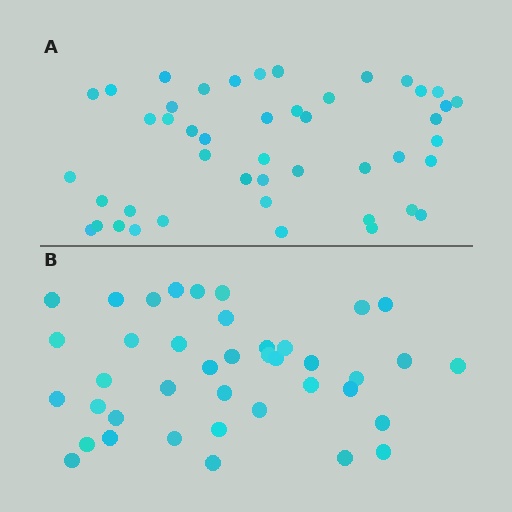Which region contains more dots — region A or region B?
Region A (the top region) has more dots.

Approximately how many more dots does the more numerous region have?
Region A has about 6 more dots than region B.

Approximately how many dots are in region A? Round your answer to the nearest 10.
About 50 dots. (The exact count is 46, which rounds to 50.)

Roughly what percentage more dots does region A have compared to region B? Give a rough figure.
About 15% more.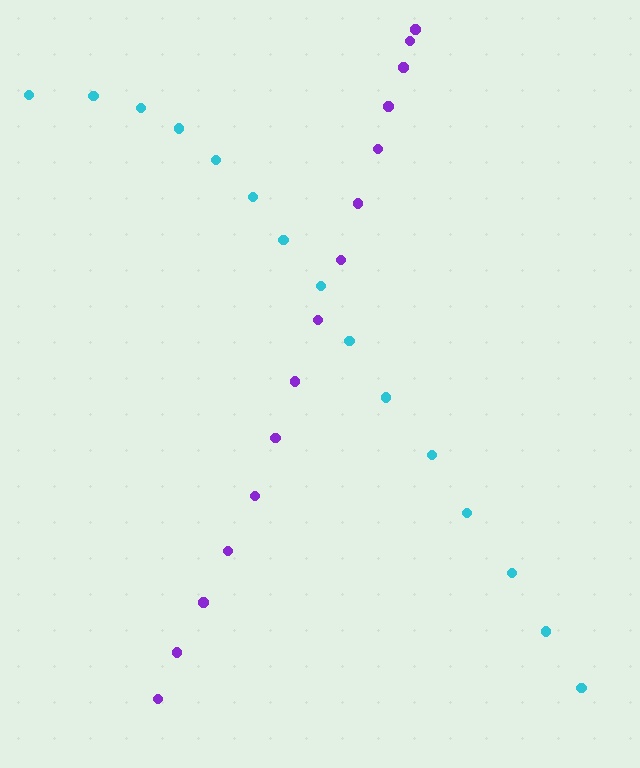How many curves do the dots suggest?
There are 2 distinct paths.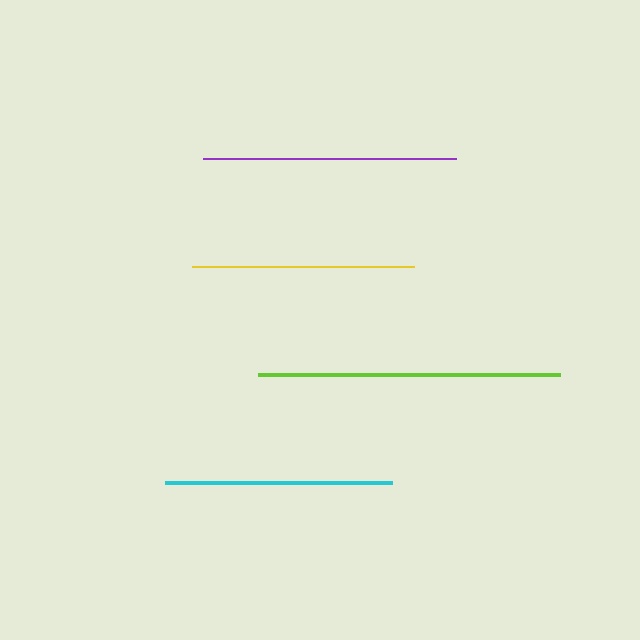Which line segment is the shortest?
The yellow line is the shortest at approximately 222 pixels.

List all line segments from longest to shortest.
From longest to shortest: lime, purple, cyan, yellow.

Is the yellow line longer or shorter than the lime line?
The lime line is longer than the yellow line.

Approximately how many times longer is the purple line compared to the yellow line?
The purple line is approximately 1.1 times the length of the yellow line.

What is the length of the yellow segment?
The yellow segment is approximately 222 pixels long.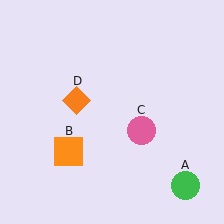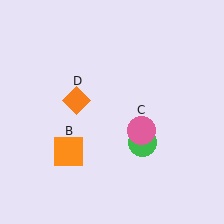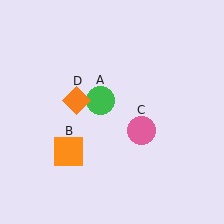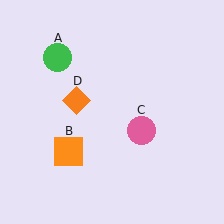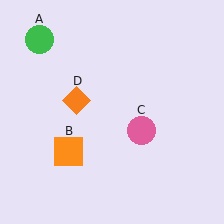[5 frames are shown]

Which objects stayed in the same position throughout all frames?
Orange square (object B) and pink circle (object C) and orange diamond (object D) remained stationary.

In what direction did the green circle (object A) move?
The green circle (object A) moved up and to the left.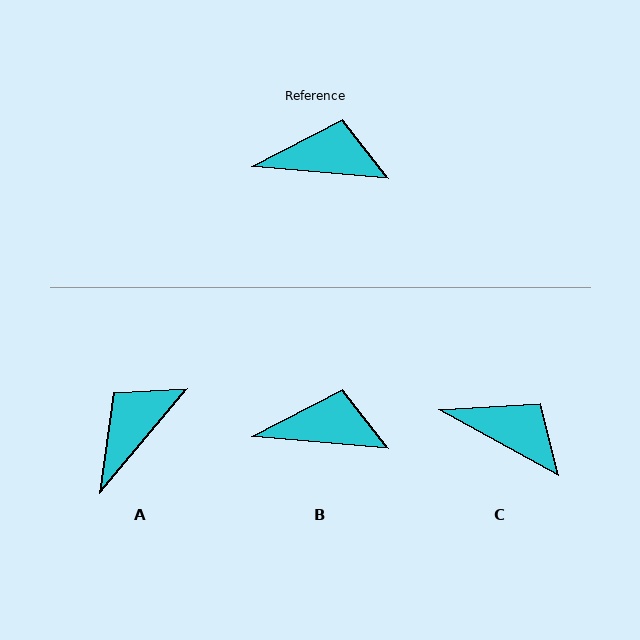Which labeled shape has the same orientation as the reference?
B.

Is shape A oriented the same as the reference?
No, it is off by about 55 degrees.